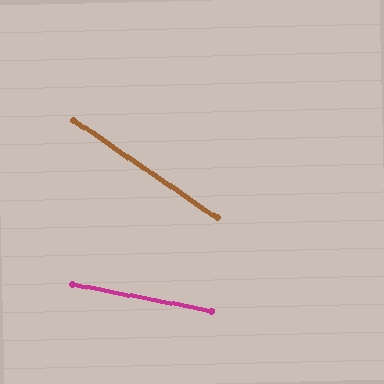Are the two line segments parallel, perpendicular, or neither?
Neither parallel nor perpendicular — they differ by about 23°.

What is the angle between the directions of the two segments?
Approximately 23 degrees.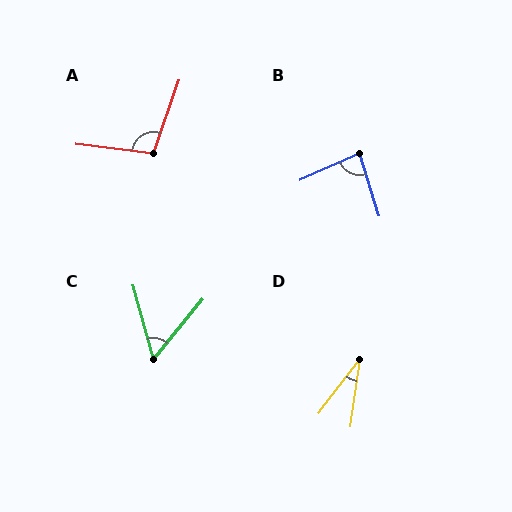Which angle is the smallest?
D, at approximately 29 degrees.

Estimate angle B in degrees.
Approximately 84 degrees.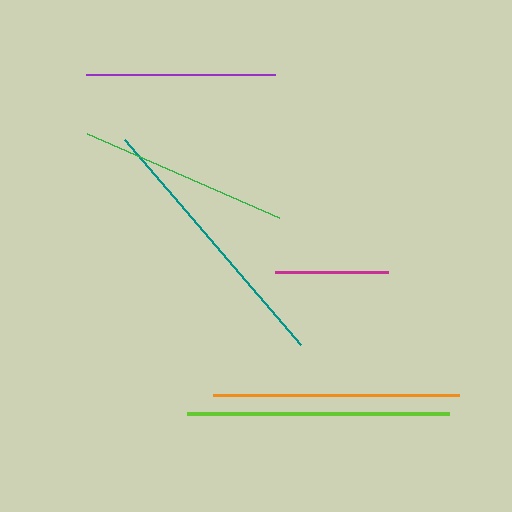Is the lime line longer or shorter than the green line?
The lime line is longer than the green line.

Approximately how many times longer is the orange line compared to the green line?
The orange line is approximately 1.2 times the length of the green line.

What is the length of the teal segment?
The teal segment is approximately 271 pixels long.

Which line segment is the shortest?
The magenta line is the shortest at approximately 112 pixels.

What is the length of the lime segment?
The lime segment is approximately 263 pixels long.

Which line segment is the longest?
The teal line is the longest at approximately 271 pixels.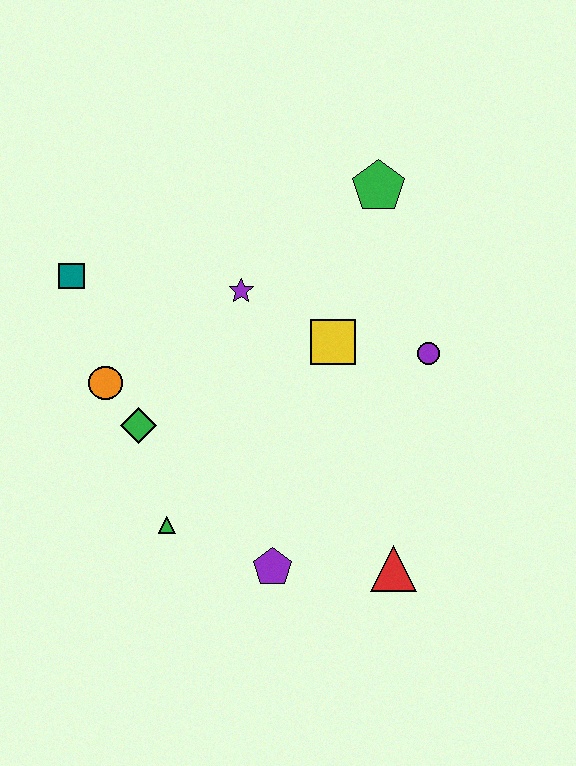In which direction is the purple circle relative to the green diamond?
The purple circle is to the right of the green diamond.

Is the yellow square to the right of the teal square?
Yes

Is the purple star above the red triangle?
Yes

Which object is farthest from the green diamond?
The green pentagon is farthest from the green diamond.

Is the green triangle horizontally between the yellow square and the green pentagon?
No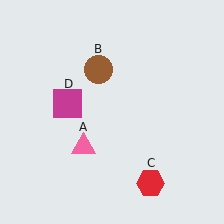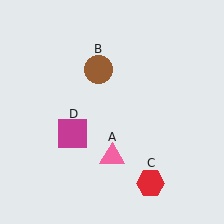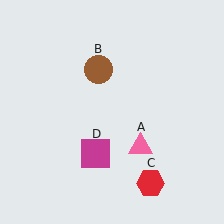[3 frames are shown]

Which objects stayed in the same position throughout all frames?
Brown circle (object B) and red hexagon (object C) remained stationary.